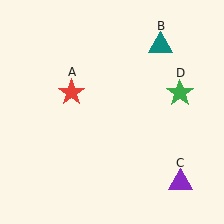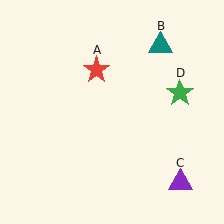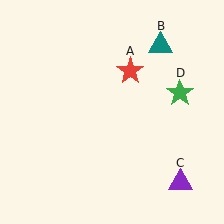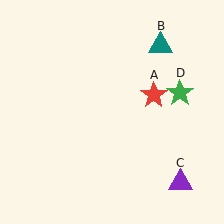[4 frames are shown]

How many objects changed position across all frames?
1 object changed position: red star (object A).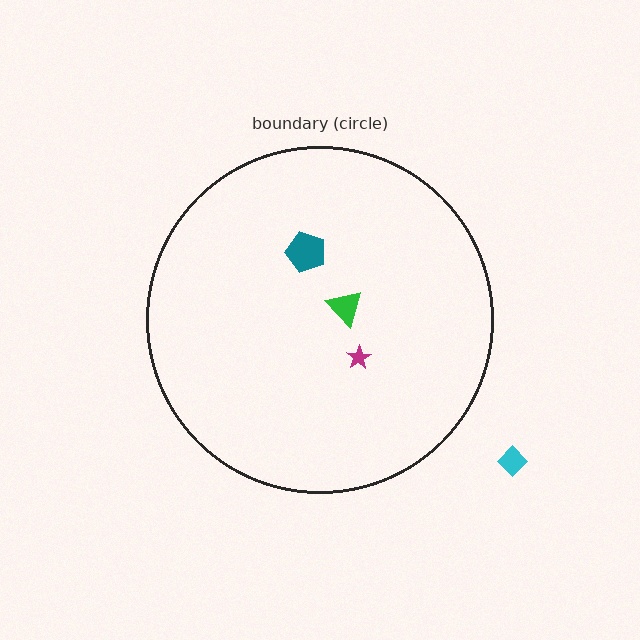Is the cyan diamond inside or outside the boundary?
Outside.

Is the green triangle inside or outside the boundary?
Inside.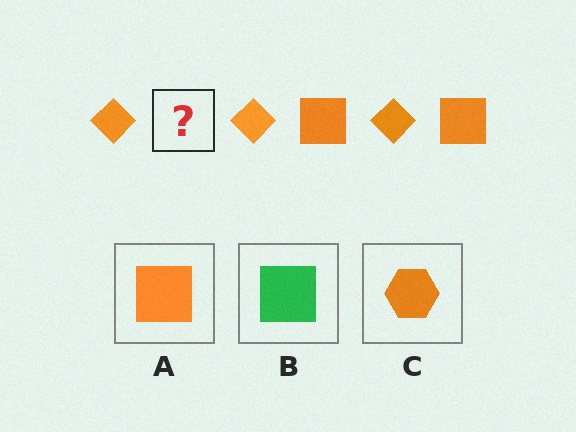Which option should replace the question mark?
Option A.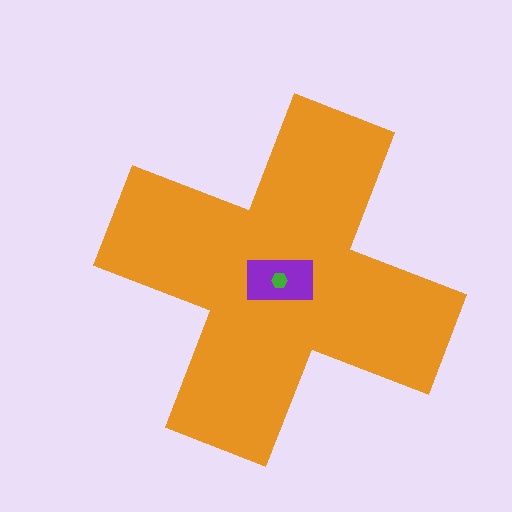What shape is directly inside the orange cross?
The purple rectangle.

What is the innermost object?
The green hexagon.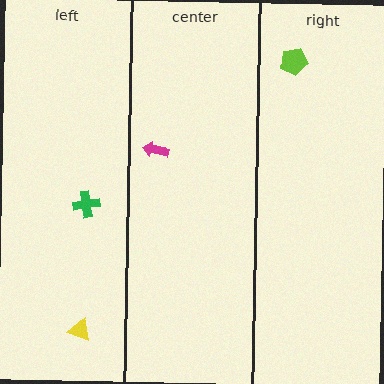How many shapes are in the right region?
1.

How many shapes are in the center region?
1.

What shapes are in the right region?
The lime pentagon.